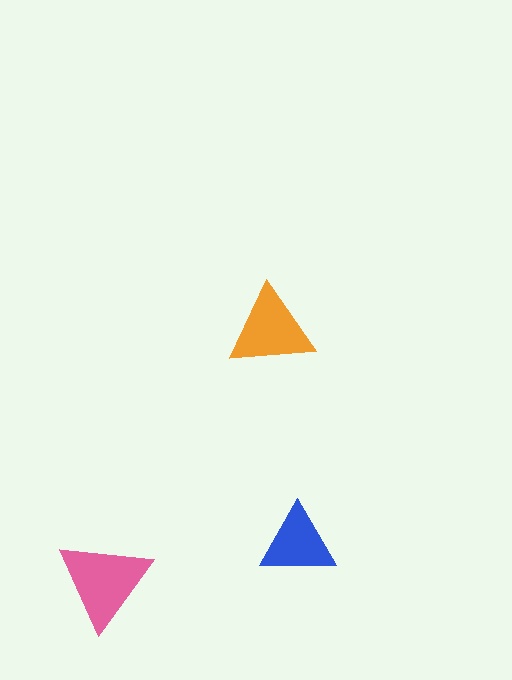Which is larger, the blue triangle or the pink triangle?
The pink one.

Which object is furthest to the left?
The pink triangle is leftmost.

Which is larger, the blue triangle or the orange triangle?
The orange one.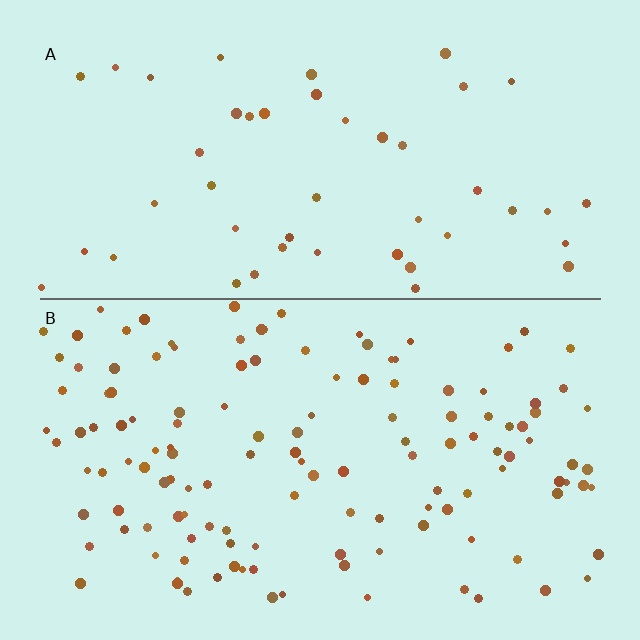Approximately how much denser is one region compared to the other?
Approximately 2.9× — region B over region A.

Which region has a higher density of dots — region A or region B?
B (the bottom).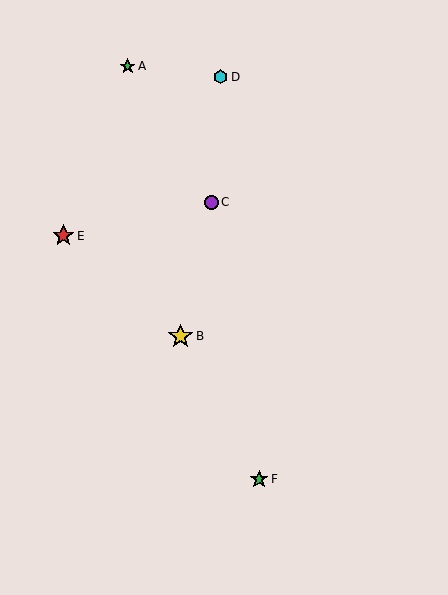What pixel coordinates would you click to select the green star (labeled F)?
Click at (259, 479) to select the green star F.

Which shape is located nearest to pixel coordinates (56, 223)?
The red star (labeled E) at (63, 236) is nearest to that location.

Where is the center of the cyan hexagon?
The center of the cyan hexagon is at (220, 77).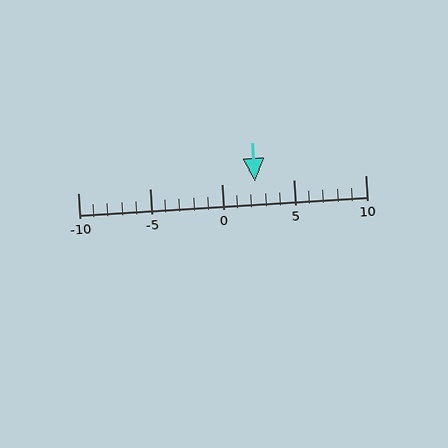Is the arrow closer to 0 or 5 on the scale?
The arrow is closer to 0.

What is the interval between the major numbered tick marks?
The major tick marks are spaced 5 units apart.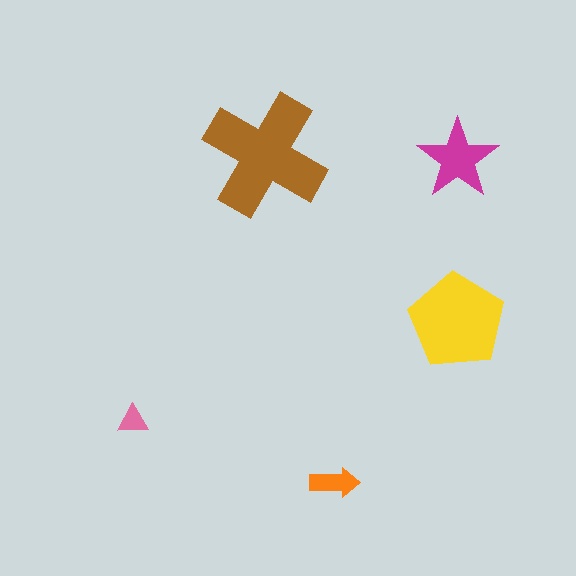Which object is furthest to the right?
The magenta star is rightmost.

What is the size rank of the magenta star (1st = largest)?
3rd.